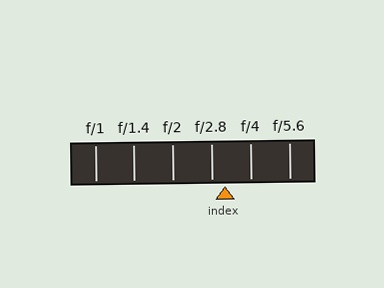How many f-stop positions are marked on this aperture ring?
There are 6 f-stop positions marked.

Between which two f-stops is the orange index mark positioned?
The index mark is between f/2.8 and f/4.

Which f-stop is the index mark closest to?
The index mark is closest to f/2.8.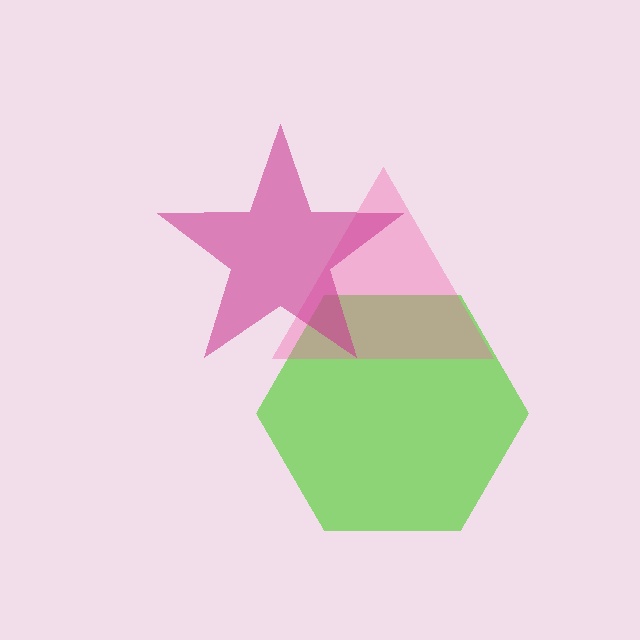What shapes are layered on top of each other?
The layered shapes are: a lime hexagon, a pink triangle, a magenta star.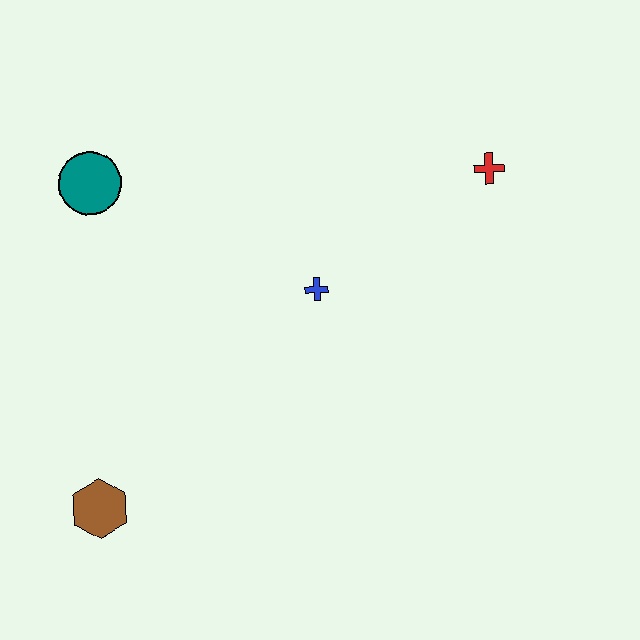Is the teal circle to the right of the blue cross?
No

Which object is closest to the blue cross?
The red cross is closest to the blue cross.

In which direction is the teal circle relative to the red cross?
The teal circle is to the left of the red cross.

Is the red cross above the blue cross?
Yes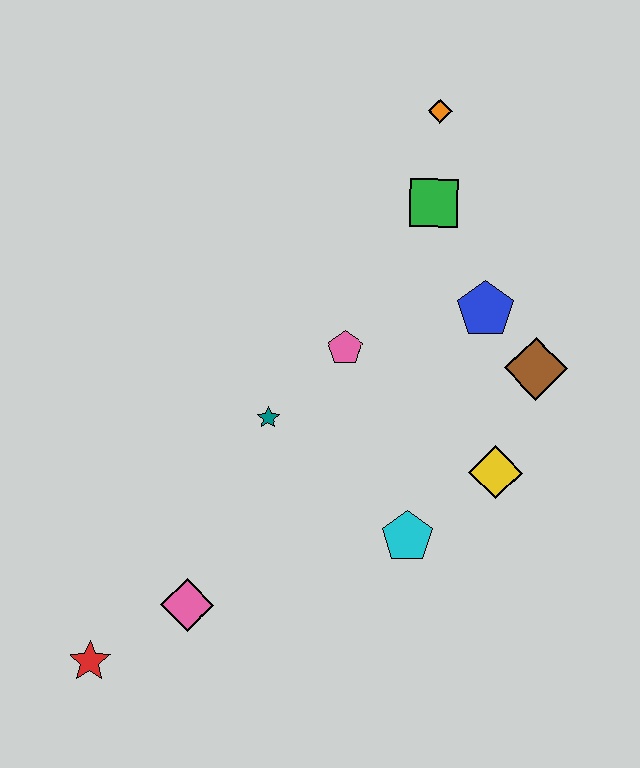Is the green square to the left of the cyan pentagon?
No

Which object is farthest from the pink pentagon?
The red star is farthest from the pink pentagon.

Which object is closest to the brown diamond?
The blue pentagon is closest to the brown diamond.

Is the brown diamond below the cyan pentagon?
No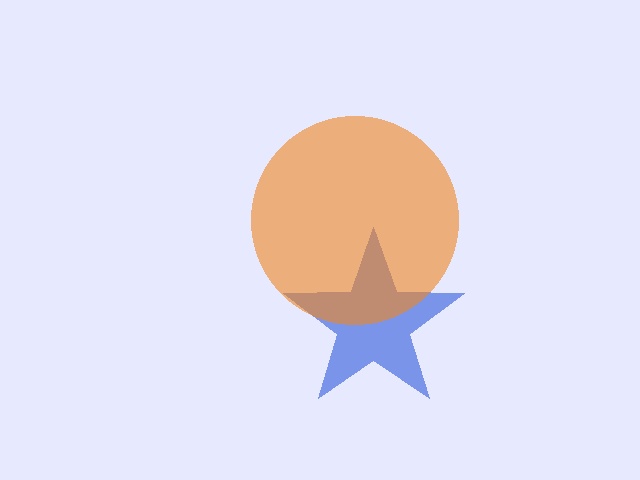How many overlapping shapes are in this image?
There are 2 overlapping shapes in the image.